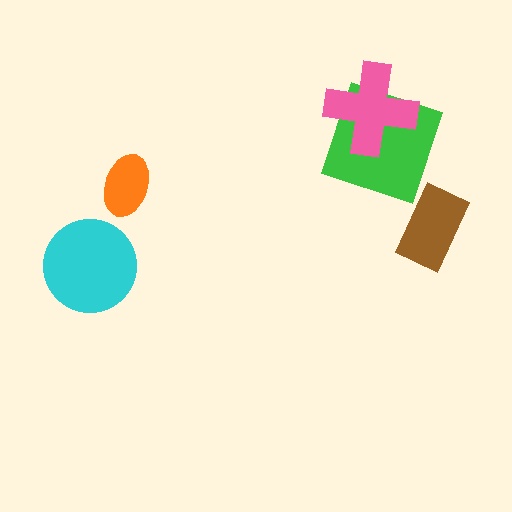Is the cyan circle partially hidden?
No, no other shape covers it.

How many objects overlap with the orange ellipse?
0 objects overlap with the orange ellipse.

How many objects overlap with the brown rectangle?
0 objects overlap with the brown rectangle.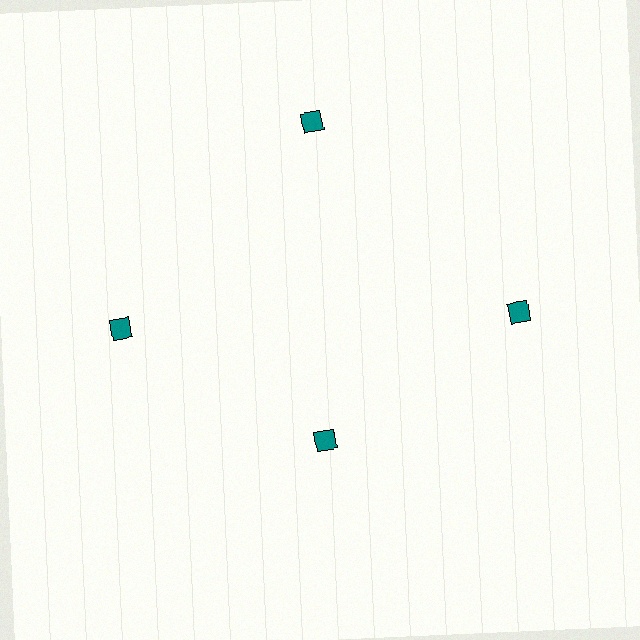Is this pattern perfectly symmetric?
No. The 4 teal diamonds are arranged in a ring, but one element near the 6 o'clock position is pulled inward toward the center, breaking the 4-fold rotational symmetry.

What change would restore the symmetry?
The symmetry would be restored by moving it outward, back onto the ring so that all 4 diamonds sit at equal angles and equal distance from the center.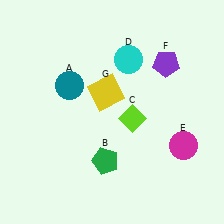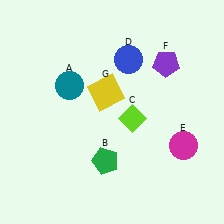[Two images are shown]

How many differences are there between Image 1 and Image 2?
There is 1 difference between the two images.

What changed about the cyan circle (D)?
In Image 1, D is cyan. In Image 2, it changed to blue.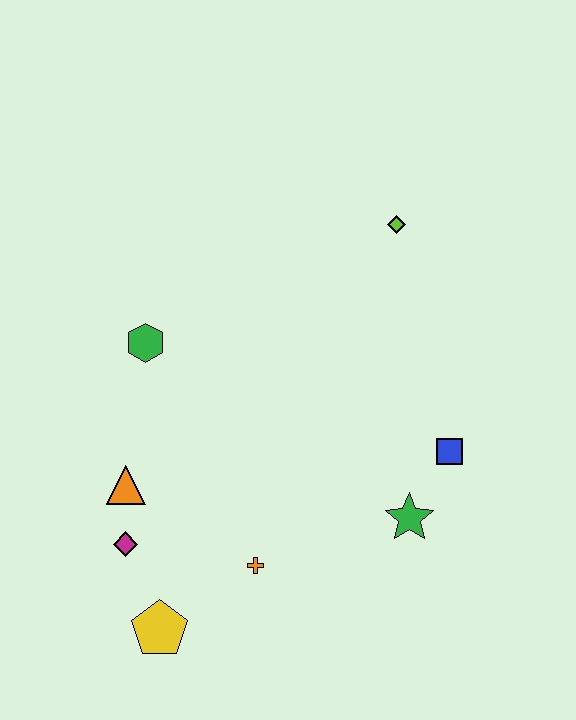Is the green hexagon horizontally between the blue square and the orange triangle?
Yes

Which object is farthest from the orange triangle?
The lime diamond is farthest from the orange triangle.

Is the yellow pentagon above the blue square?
No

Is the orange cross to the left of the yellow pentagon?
No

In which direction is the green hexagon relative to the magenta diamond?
The green hexagon is above the magenta diamond.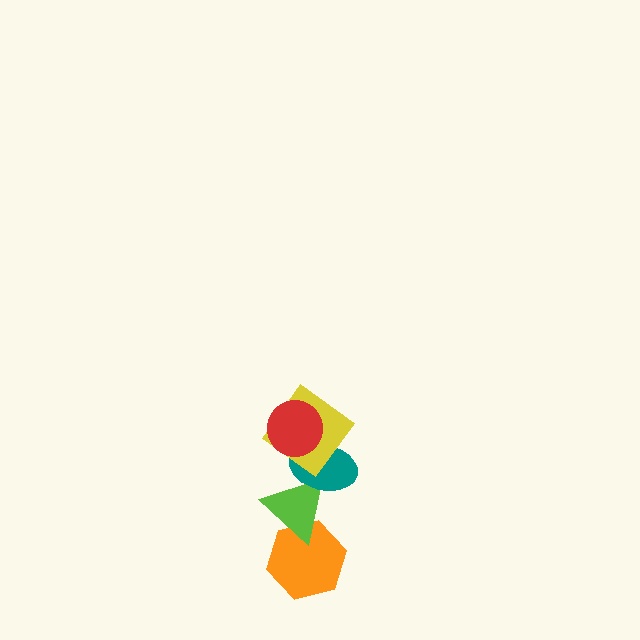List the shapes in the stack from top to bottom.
From top to bottom: the red circle, the yellow diamond, the teal ellipse, the lime triangle, the orange hexagon.